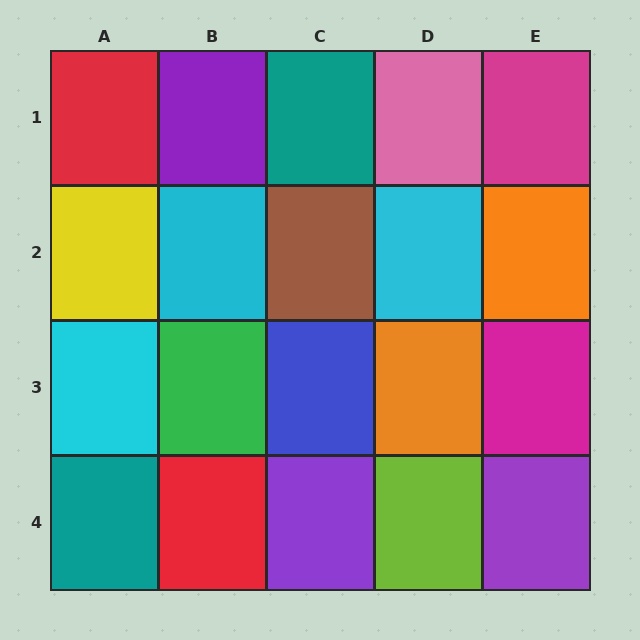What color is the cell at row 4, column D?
Lime.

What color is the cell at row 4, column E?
Purple.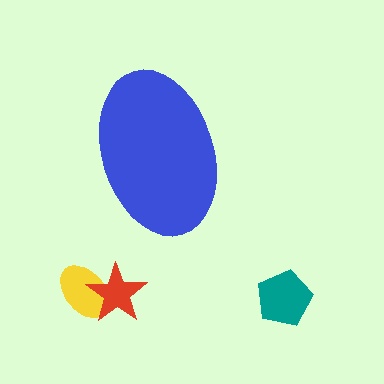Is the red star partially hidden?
No, the red star is fully visible.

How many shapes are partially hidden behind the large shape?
0 shapes are partially hidden.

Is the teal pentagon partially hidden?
No, the teal pentagon is fully visible.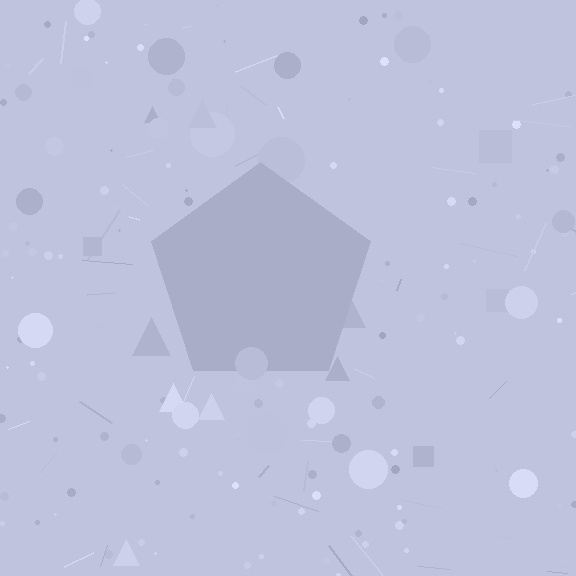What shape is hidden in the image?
A pentagon is hidden in the image.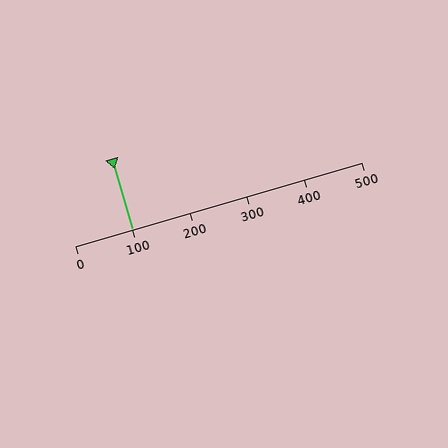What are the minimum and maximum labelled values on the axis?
The axis runs from 0 to 500.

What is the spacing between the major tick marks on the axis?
The major ticks are spaced 100 apart.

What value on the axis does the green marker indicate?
The marker indicates approximately 100.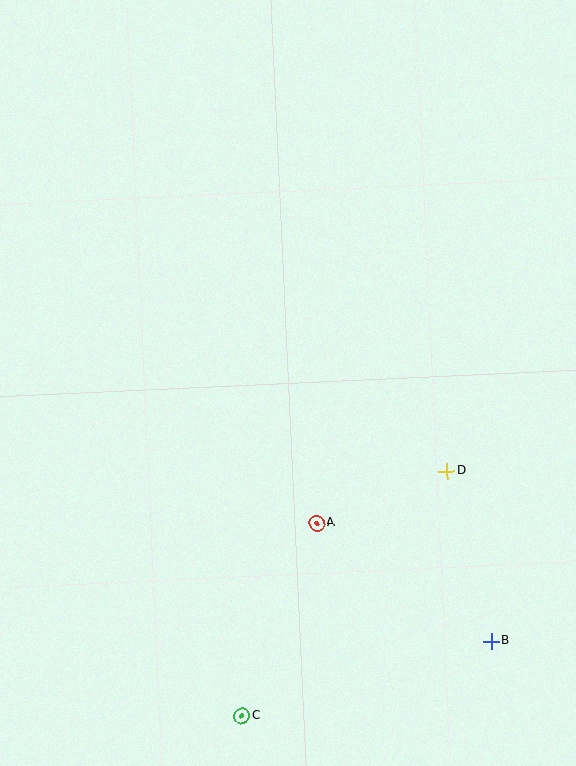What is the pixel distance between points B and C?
The distance between B and C is 261 pixels.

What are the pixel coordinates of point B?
Point B is at (492, 641).